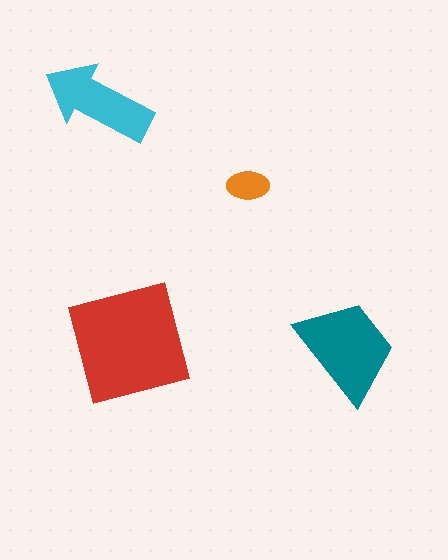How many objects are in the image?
There are 4 objects in the image.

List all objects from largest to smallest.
The red square, the teal trapezoid, the cyan arrow, the orange ellipse.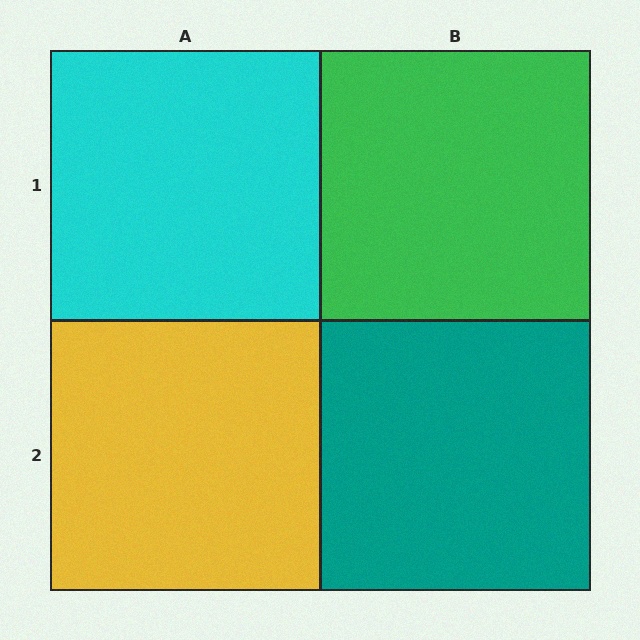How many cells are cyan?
1 cell is cyan.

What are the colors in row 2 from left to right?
Yellow, teal.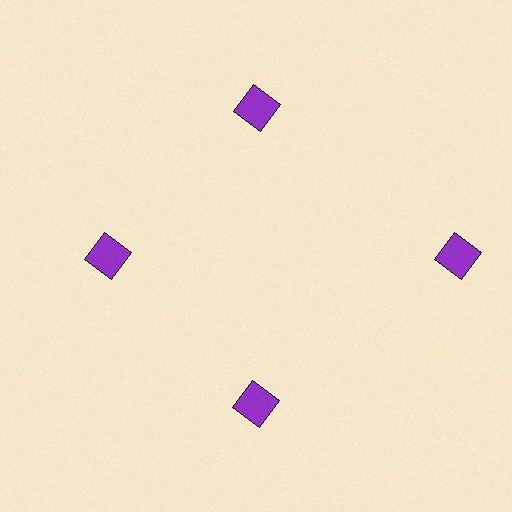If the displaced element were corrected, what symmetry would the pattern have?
It would have 4-fold rotational symmetry — the pattern would map onto itself every 90 degrees.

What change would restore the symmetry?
The symmetry would be restored by moving it inward, back onto the ring so that all 4 diamonds sit at equal angles and equal distance from the center.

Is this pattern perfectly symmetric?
No. The 4 purple diamonds are arranged in a ring, but one element near the 3 o'clock position is pushed outward from the center, breaking the 4-fold rotational symmetry.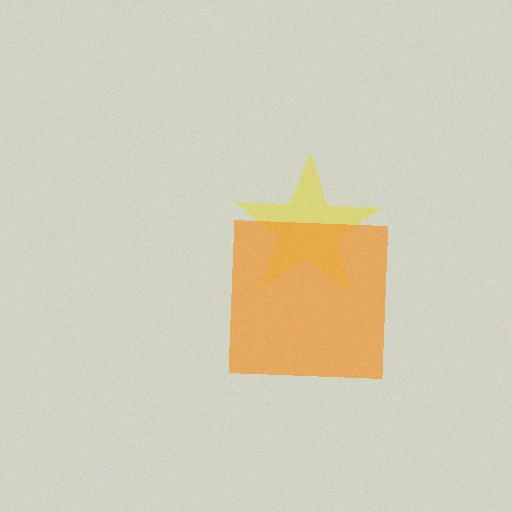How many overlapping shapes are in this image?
There are 2 overlapping shapes in the image.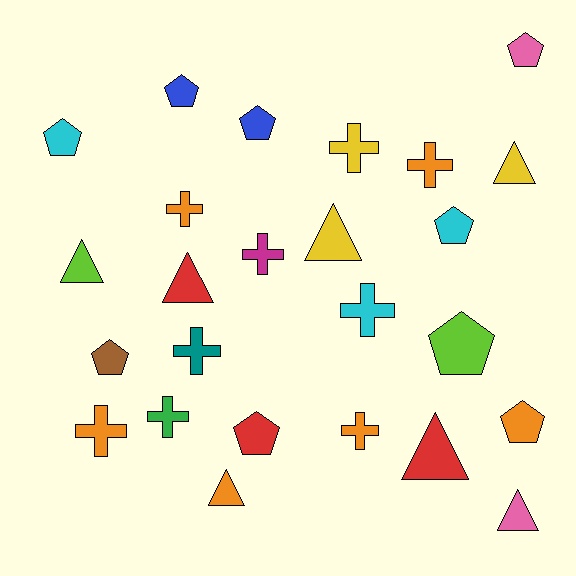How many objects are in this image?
There are 25 objects.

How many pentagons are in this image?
There are 9 pentagons.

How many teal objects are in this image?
There is 1 teal object.